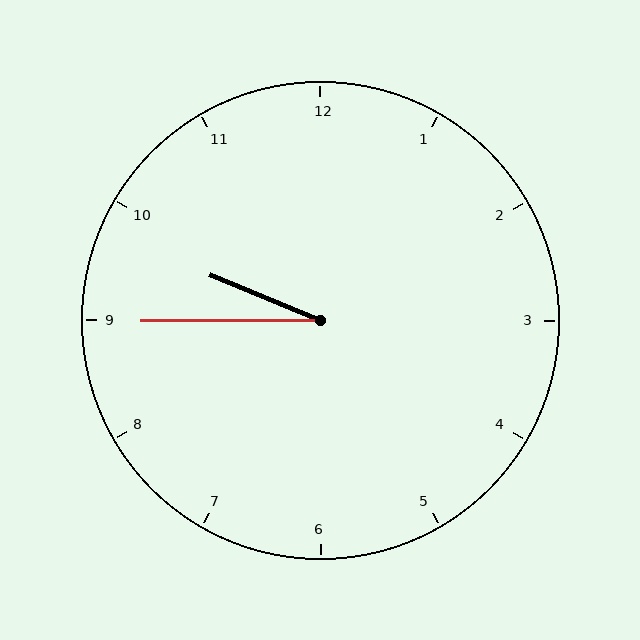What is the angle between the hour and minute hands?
Approximately 22 degrees.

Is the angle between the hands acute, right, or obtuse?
It is acute.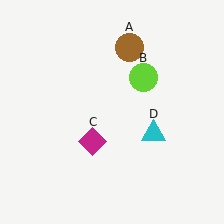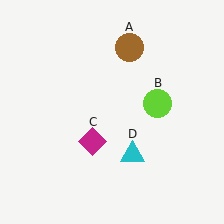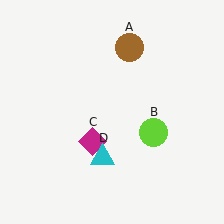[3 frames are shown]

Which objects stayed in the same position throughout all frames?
Brown circle (object A) and magenta diamond (object C) remained stationary.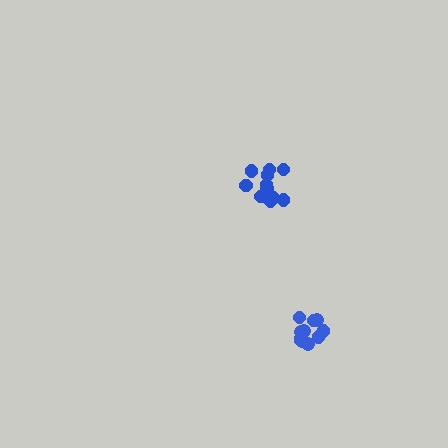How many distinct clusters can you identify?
There are 2 distinct clusters.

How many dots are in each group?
Group 1: 13 dots, Group 2: 12 dots (25 total).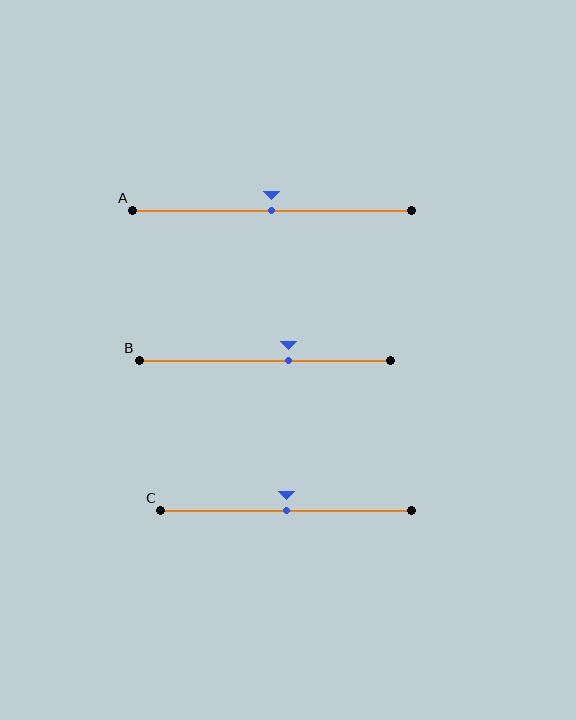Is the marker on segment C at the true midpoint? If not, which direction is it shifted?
Yes, the marker on segment C is at the true midpoint.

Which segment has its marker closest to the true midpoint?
Segment A has its marker closest to the true midpoint.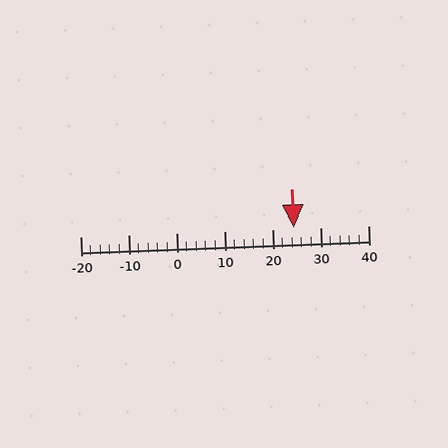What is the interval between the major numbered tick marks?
The major tick marks are spaced 10 units apart.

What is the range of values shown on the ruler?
The ruler shows values from -20 to 40.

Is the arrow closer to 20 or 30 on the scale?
The arrow is closer to 20.